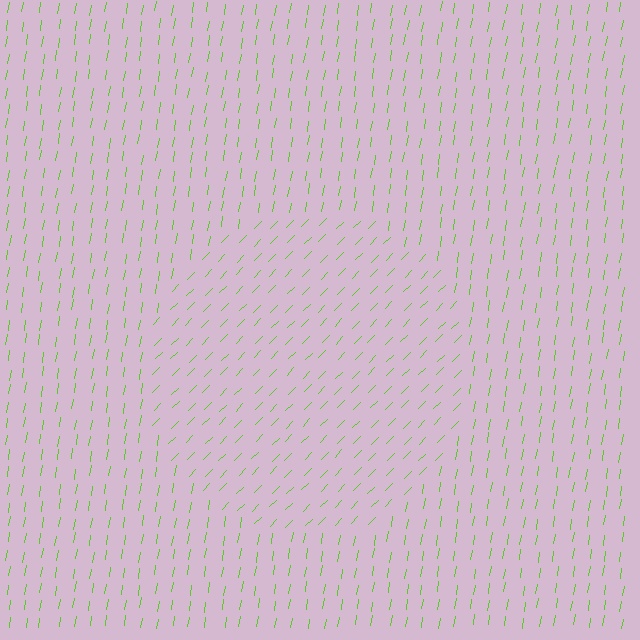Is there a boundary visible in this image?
Yes, there is a texture boundary formed by a change in line orientation.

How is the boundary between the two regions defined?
The boundary is defined purely by a change in line orientation (approximately 36 degrees difference). All lines are the same color and thickness.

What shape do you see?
I see a circle.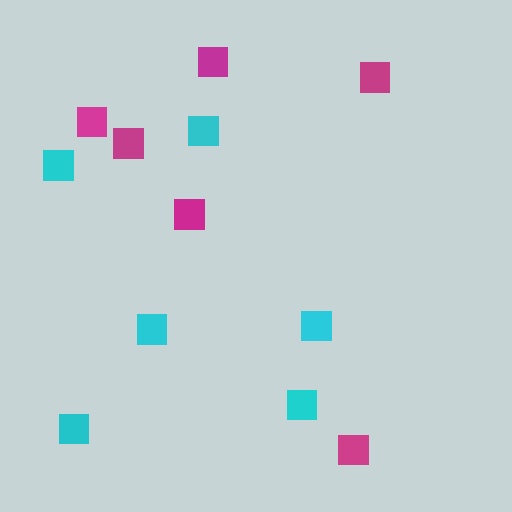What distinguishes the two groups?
There are 2 groups: one group of cyan squares (6) and one group of magenta squares (6).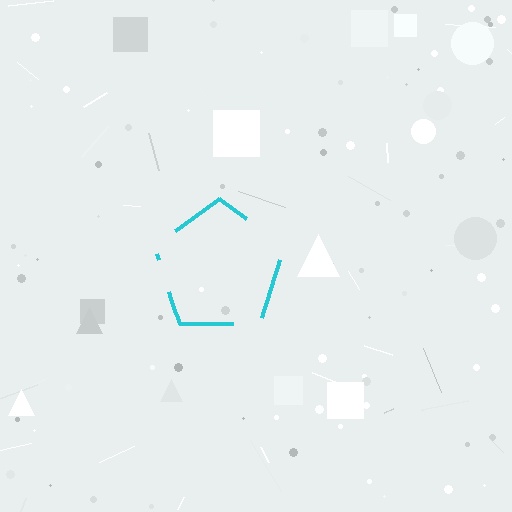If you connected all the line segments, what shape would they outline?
They would outline a pentagon.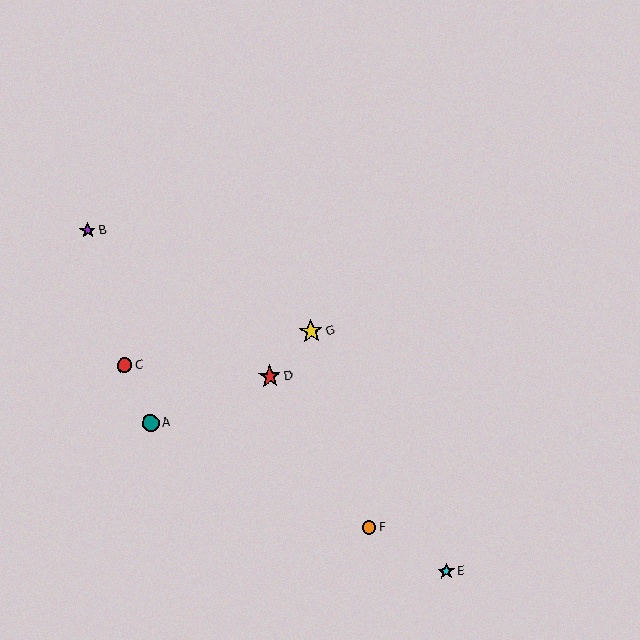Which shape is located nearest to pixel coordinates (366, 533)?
The orange circle (labeled F) at (369, 527) is nearest to that location.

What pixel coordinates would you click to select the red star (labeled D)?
Click at (270, 377) to select the red star D.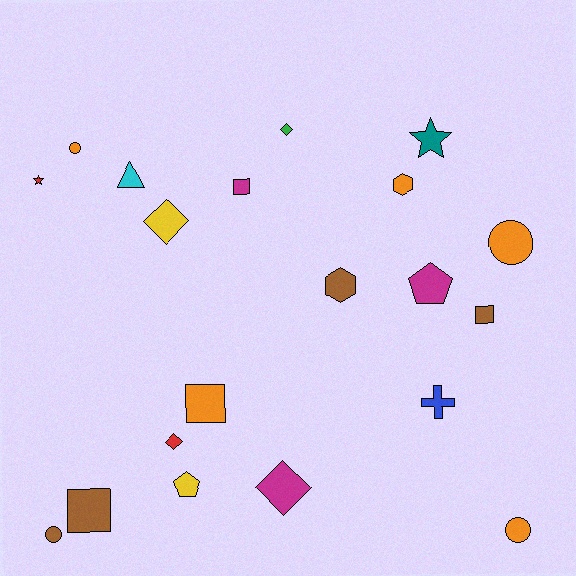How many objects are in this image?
There are 20 objects.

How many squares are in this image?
There are 4 squares.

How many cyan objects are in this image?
There is 1 cyan object.